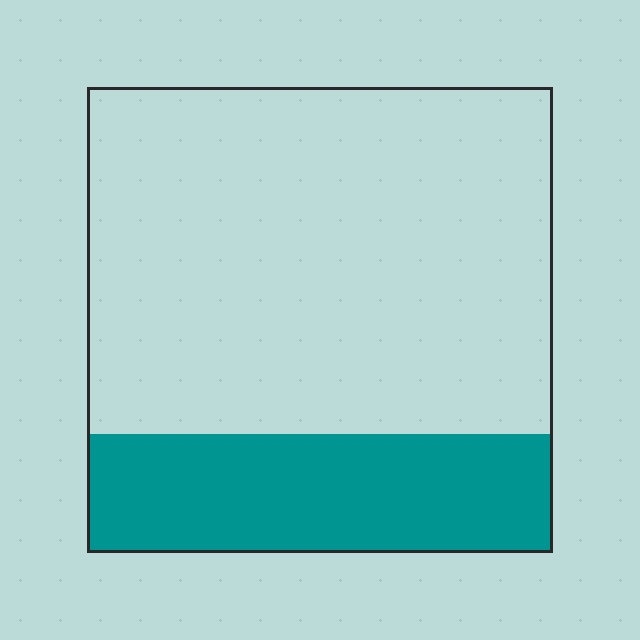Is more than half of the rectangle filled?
No.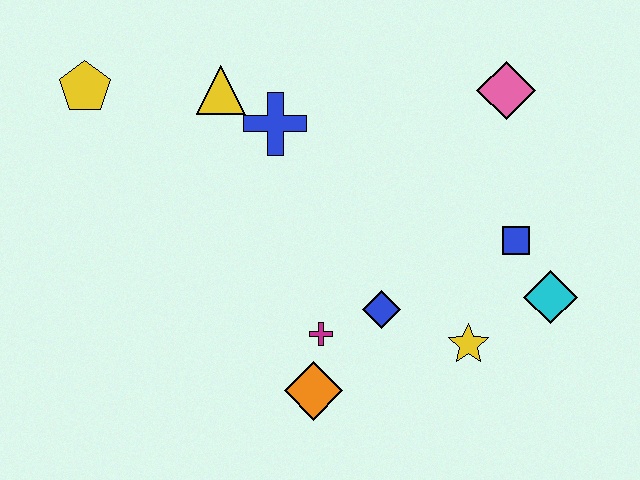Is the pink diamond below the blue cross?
No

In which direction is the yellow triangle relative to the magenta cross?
The yellow triangle is above the magenta cross.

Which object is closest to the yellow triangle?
The blue cross is closest to the yellow triangle.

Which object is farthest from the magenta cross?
The yellow pentagon is farthest from the magenta cross.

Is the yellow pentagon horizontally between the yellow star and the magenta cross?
No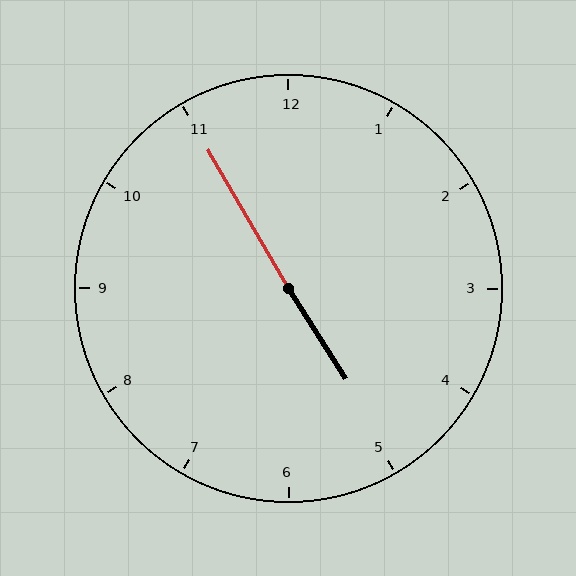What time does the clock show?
4:55.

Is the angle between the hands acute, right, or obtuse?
It is obtuse.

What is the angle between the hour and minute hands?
Approximately 178 degrees.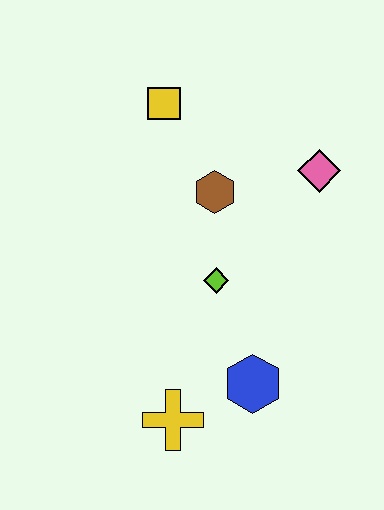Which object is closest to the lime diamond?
The brown hexagon is closest to the lime diamond.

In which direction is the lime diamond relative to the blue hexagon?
The lime diamond is above the blue hexagon.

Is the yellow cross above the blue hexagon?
No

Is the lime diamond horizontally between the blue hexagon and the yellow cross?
Yes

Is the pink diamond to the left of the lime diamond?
No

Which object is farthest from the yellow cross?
The yellow square is farthest from the yellow cross.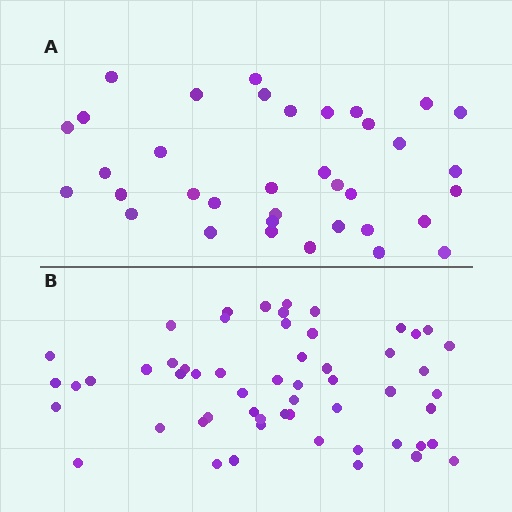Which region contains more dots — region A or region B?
Region B (the bottom region) has more dots.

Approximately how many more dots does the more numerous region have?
Region B has approximately 20 more dots than region A.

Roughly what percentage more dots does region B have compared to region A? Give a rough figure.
About 55% more.